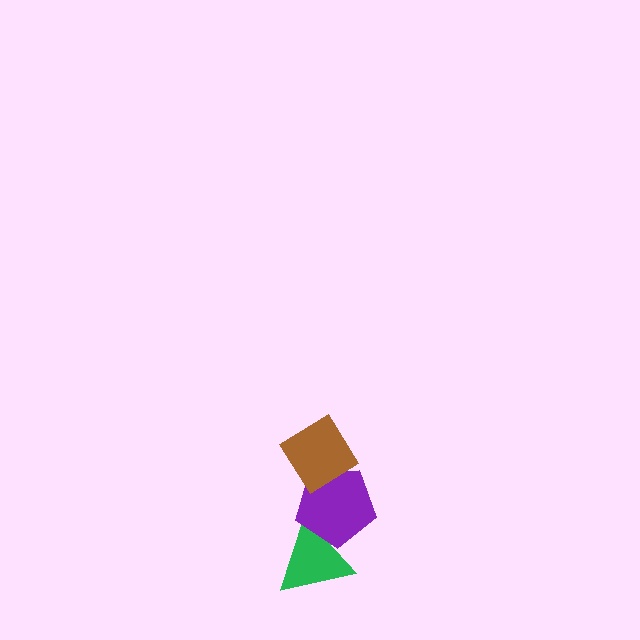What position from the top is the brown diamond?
The brown diamond is 1st from the top.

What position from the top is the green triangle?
The green triangle is 3rd from the top.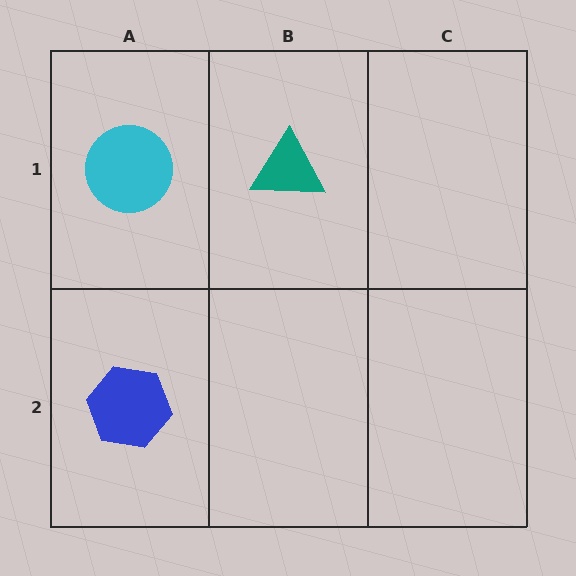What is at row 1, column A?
A cyan circle.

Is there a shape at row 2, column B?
No, that cell is empty.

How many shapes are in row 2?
1 shape.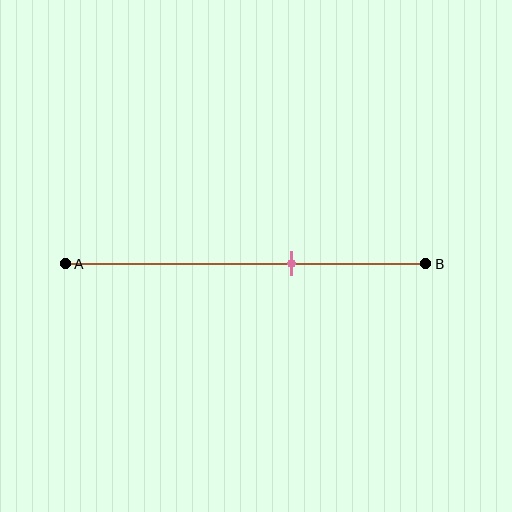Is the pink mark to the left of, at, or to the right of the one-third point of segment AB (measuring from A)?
The pink mark is to the right of the one-third point of segment AB.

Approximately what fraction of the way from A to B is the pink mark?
The pink mark is approximately 65% of the way from A to B.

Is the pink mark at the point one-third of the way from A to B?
No, the mark is at about 65% from A, not at the 33% one-third point.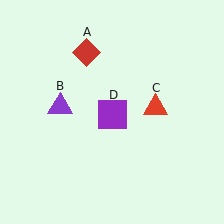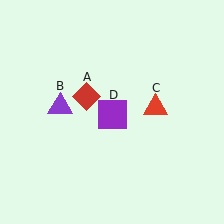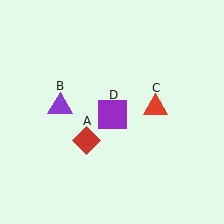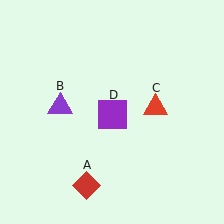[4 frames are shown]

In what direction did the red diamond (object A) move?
The red diamond (object A) moved down.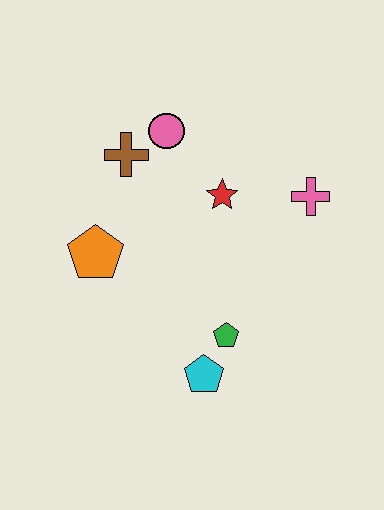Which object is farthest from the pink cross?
The orange pentagon is farthest from the pink cross.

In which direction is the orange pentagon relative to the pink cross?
The orange pentagon is to the left of the pink cross.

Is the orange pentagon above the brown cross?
No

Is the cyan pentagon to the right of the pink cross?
No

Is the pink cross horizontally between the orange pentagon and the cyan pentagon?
No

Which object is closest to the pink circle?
The brown cross is closest to the pink circle.